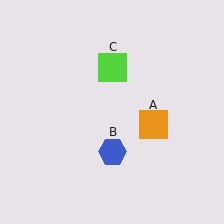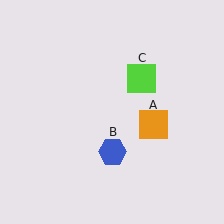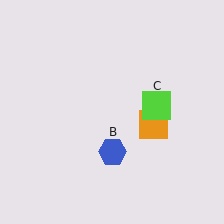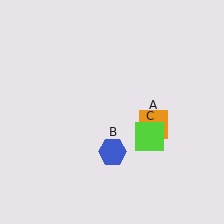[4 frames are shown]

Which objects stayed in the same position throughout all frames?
Orange square (object A) and blue hexagon (object B) remained stationary.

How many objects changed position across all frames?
1 object changed position: lime square (object C).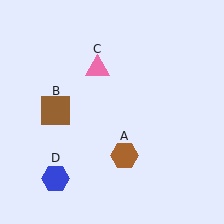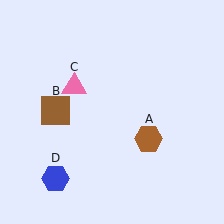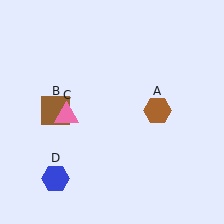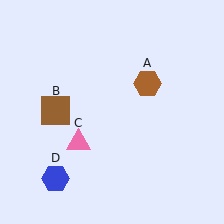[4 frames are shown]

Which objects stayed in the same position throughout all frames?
Brown square (object B) and blue hexagon (object D) remained stationary.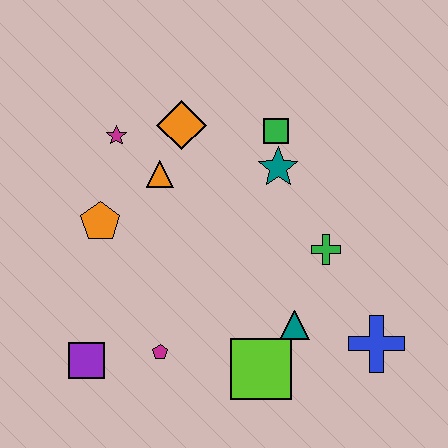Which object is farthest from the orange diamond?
The blue cross is farthest from the orange diamond.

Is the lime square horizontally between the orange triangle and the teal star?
Yes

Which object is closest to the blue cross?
The teal triangle is closest to the blue cross.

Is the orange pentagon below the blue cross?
No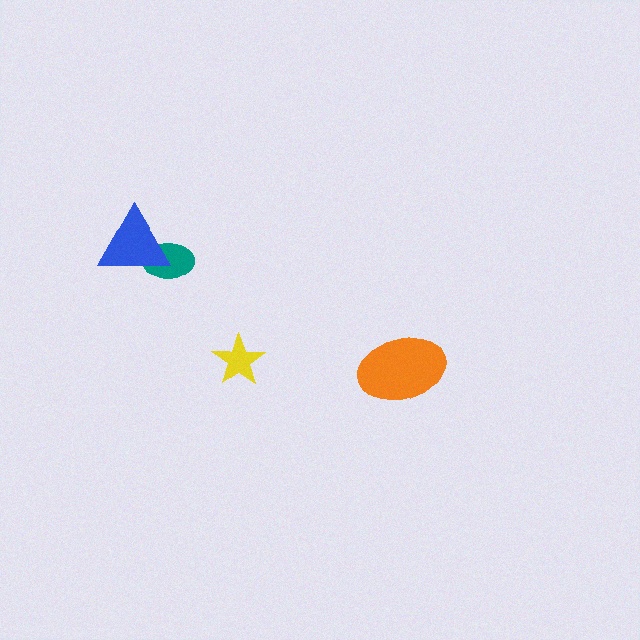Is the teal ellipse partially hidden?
Yes, it is partially covered by another shape.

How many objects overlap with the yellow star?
0 objects overlap with the yellow star.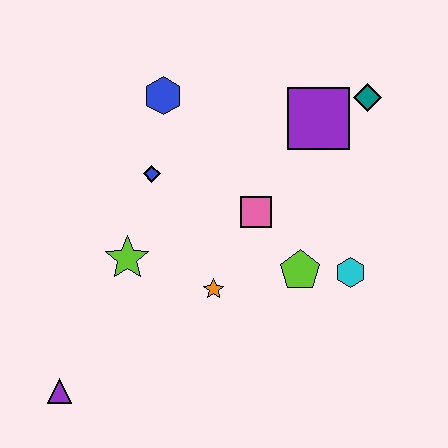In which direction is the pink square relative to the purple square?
The pink square is below the purple square.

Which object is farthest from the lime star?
The teal diamond is farthest from the lime star.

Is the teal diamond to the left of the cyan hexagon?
No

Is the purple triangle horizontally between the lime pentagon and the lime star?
No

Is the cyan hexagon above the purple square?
No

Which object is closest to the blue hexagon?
The blue diamond is closest to the blue hexagon.